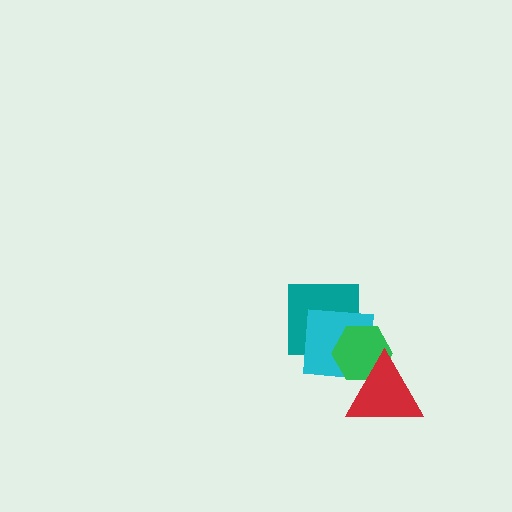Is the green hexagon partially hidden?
Yes, it is partially covered by another shape.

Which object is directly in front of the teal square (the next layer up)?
The cyan square is directly in front of the teal square.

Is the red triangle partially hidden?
No, no other shape covers it.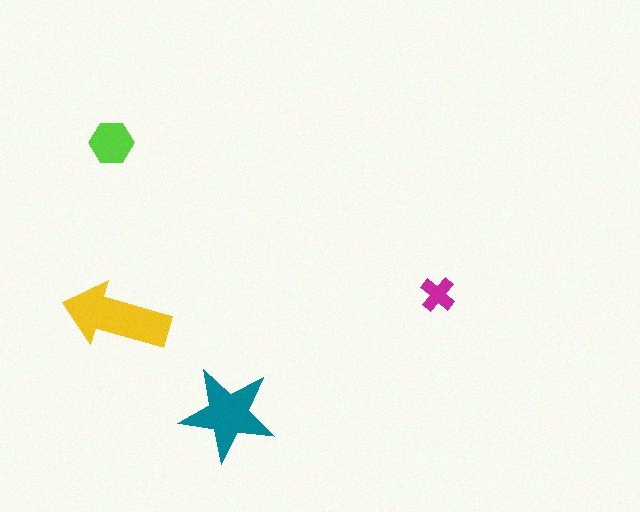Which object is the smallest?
The magenta cross.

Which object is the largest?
The yellow arrow.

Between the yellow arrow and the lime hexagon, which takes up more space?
The yellow arrow.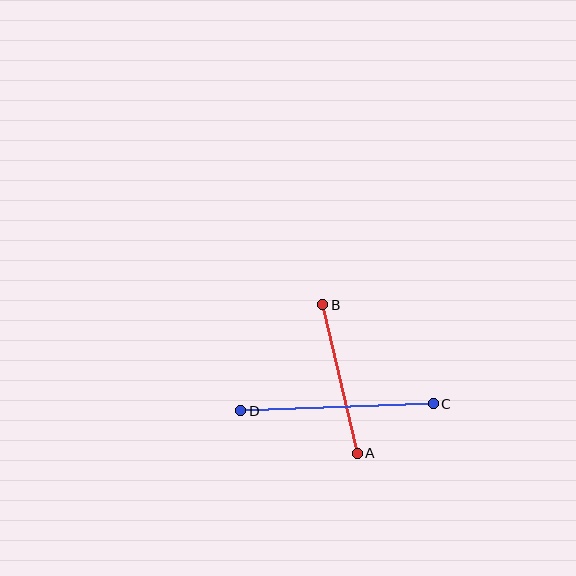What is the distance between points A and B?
The distance is approximately 152 pixels.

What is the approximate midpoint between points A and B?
The midpoint is at approximately (340, 379) pixels.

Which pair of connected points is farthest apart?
Points C and D are farthest apart.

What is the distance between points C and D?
The distance is approximately 192 pixels.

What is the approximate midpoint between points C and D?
The midpoint is at approximately (337, 407) pixels.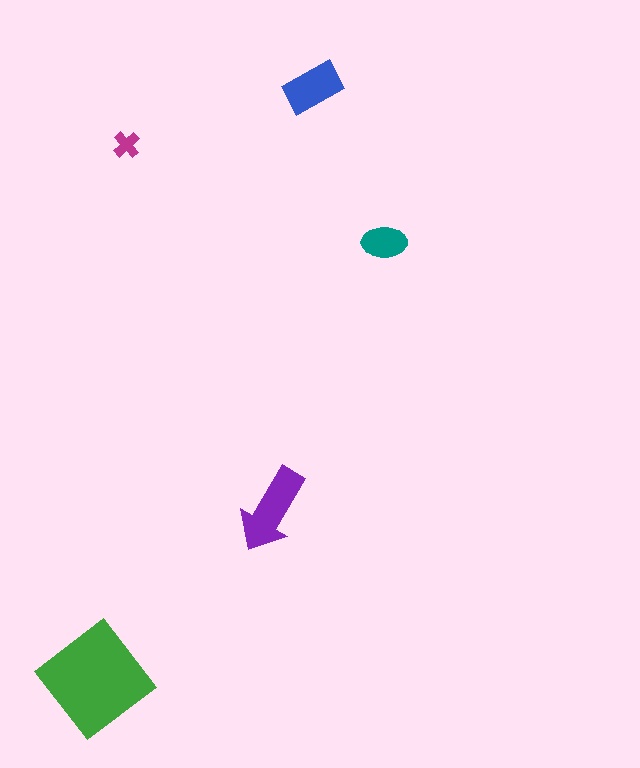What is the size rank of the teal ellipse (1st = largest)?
4th.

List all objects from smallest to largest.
The magenta cross, the teal ellipse, the blue rectangle, the purple arrow, the green diamond.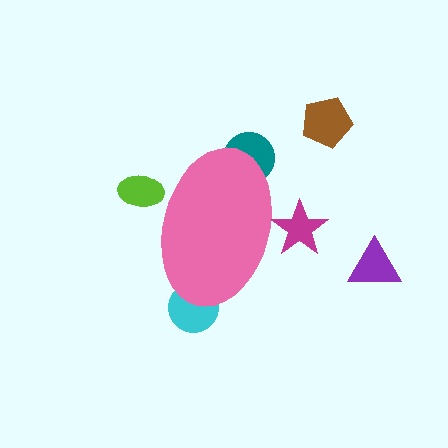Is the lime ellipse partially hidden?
Yes, the lime ellipse is partially hidden behind the pink ellipse.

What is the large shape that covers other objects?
A pink ellipse.